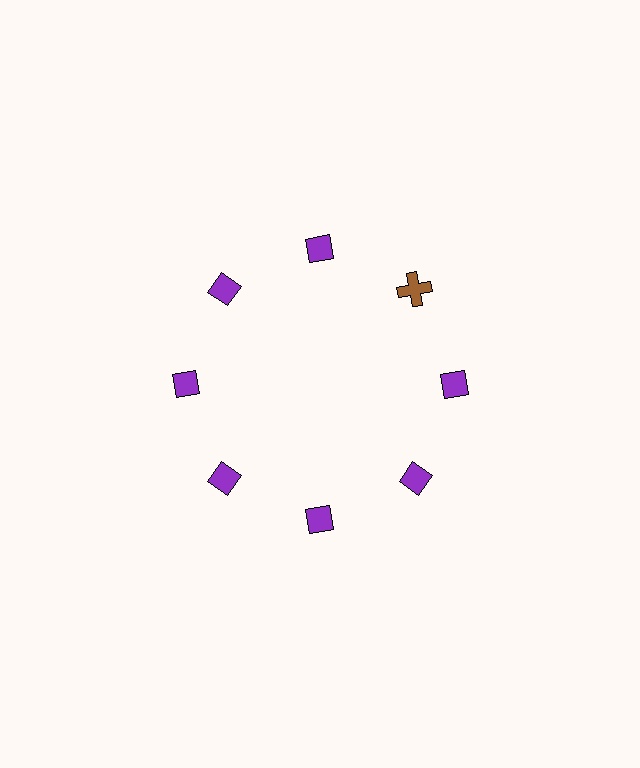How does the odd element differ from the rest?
It differs in both color (brown instead of purple) and shape (cross instead of diamond).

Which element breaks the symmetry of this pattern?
The brown cross at roughly the 2 o'clock position breaks the symmetry. All other shapes are purple diamonds.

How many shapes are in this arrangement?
There are 8 shapes arranged in a ring pattern.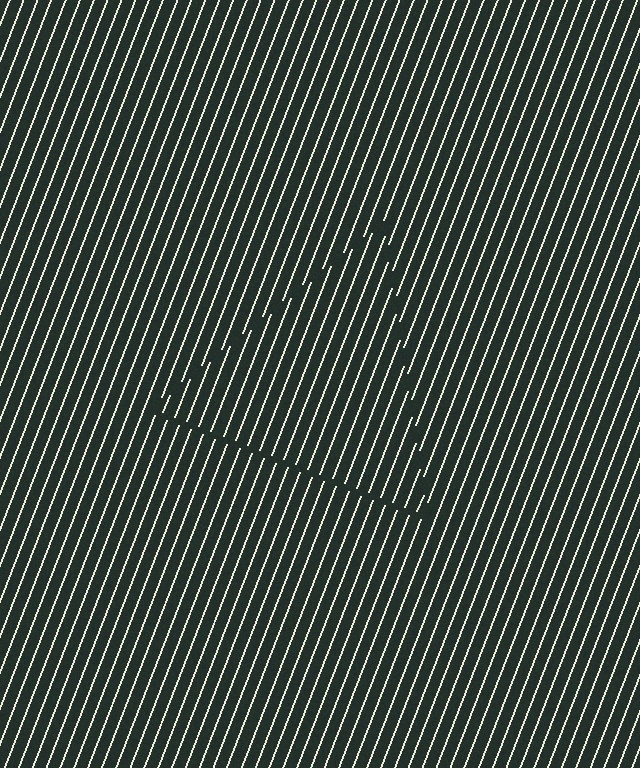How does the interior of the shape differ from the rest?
The interior of the shape contains the same grating, shifted by half a period — the contour is defined by the phase discontinuity where line-ends from the inner and outer gratings abut.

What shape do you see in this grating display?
An illusory triangle. The interior of the shape contains the same grating, shifted by half a period — the contour is defined by the phase discontinuity where line-ends from the inner and outer gratings abut.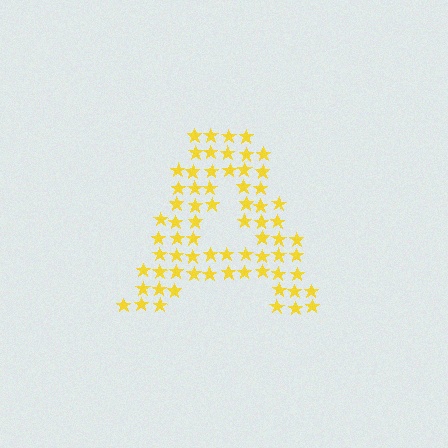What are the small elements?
The small elements are stars.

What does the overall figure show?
The overall figure shows the letter A.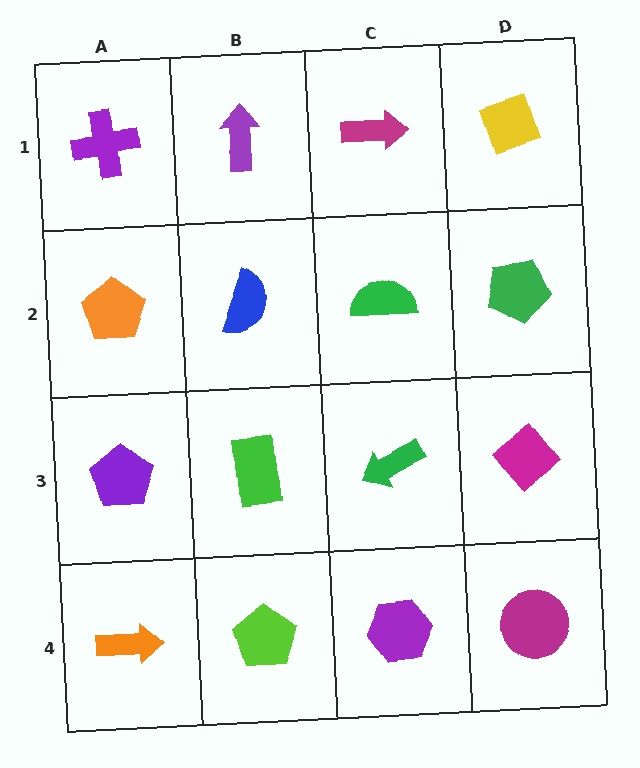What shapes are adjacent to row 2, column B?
A purple arrow (row 1, column B), a green rectangle (row 3, column B), an orange pentagon (row 2, column A), a green semicircle (row 2, column C).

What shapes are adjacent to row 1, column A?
An orange pentagon (row 2, column A), a purple arrow (row 1, column B).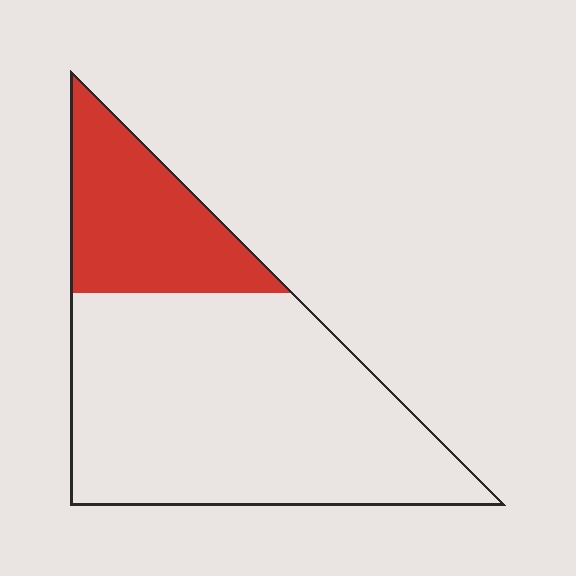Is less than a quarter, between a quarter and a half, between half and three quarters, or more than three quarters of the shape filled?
Between a quarter and a half.